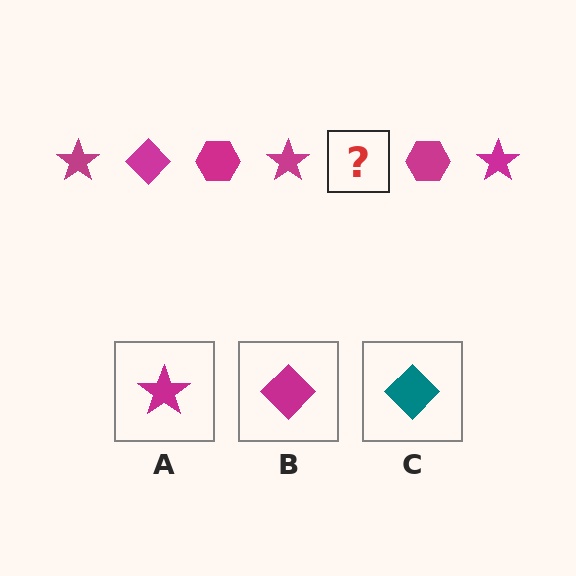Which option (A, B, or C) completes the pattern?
B.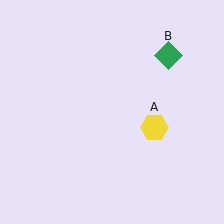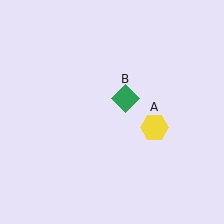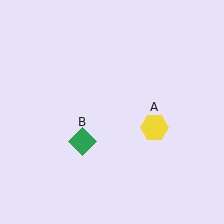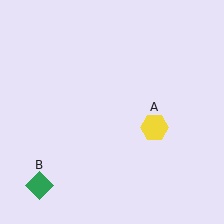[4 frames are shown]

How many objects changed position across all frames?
1 object changed position: green diamond (object B).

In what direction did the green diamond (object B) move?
The green diamond (object B) moved down and to the left.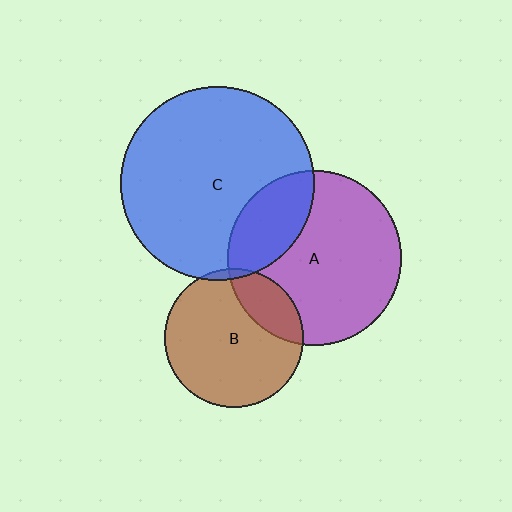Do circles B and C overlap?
Yes.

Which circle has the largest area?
Circle C (blue).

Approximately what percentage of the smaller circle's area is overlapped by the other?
Approximately 5%.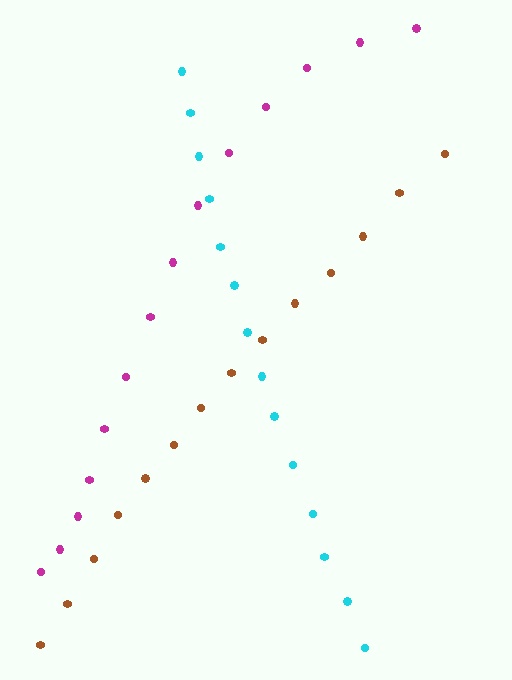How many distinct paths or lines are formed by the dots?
There are 3 distinct paths.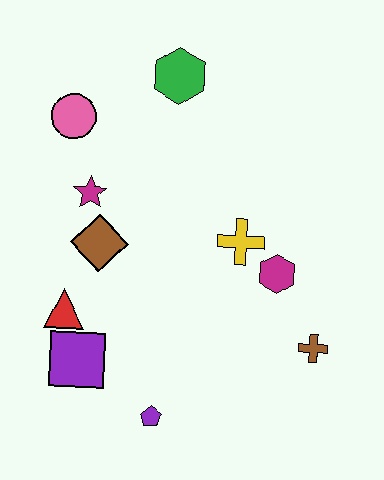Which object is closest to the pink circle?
The magenta star is closest to the pink circle.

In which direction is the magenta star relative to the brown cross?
The magenta star is to the left of the brown cross.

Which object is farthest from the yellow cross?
The pink circle is farthest from the yellow cross.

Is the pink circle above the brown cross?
Yes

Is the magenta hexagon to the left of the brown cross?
Yes